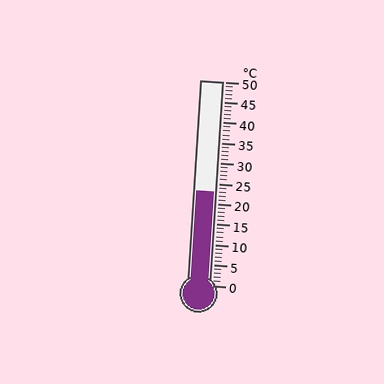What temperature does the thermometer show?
The thermometer shows approximately 23°C.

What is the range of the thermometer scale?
The thermometer scale ranges from 0°C to 50°C.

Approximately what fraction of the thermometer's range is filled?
The thermometer is filled to approximately 45% of its range.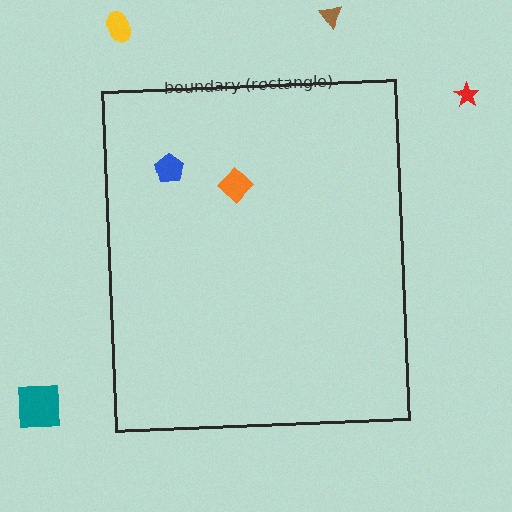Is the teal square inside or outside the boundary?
Outside.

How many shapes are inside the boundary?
2 inside, 4 outside.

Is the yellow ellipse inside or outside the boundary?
Outside.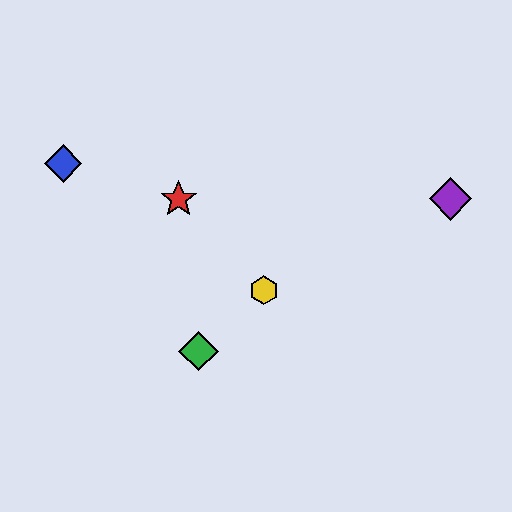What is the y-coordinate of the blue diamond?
The blue diamond is at y≈163.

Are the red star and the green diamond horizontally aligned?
No, the red star is at y≈199 and the green diamond is at y≈351.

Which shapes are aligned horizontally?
The red star, the purple diamond are aligned horizontally.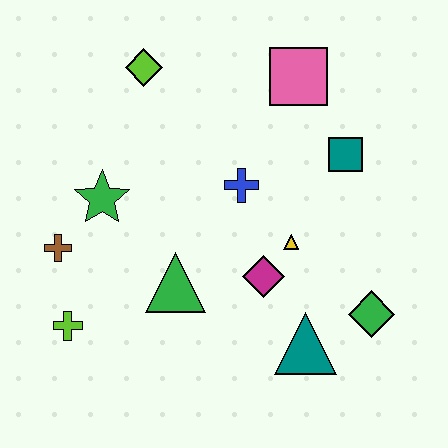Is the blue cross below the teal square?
Yes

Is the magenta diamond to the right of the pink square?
No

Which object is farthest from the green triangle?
The pink square is farthest from the green triangle.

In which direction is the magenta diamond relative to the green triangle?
The magenta diamond is to the right of the green triangle.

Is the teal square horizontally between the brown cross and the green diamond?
Yes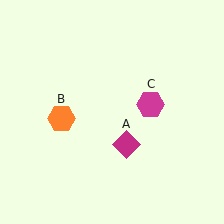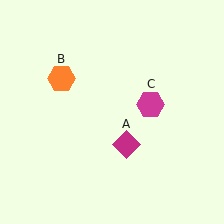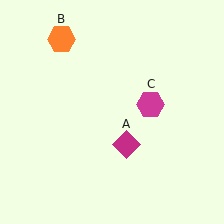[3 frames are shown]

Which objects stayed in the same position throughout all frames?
Magenta diamond (object A) and magenta hexagon (object C) remained stationary.